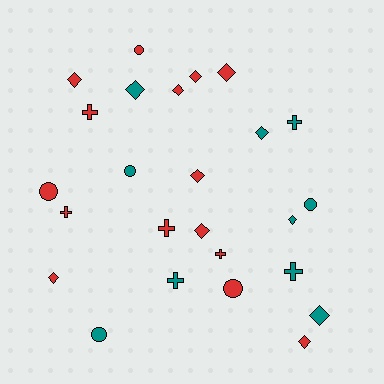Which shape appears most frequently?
Diamond, with 12 objects.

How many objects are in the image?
There are 25 objects.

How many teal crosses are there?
There are 3 teal crosses.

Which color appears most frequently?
Red, with 15 objects.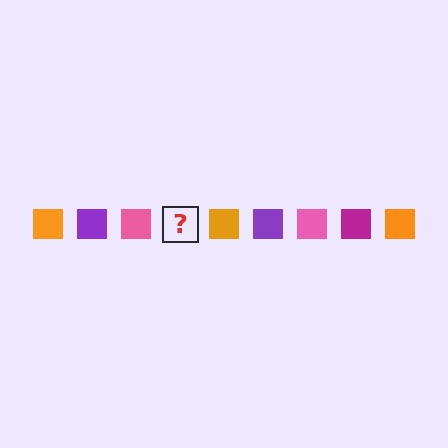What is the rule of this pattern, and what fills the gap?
The rule is that the pattern cycles through orange, purple, pink, magenta squares. The gap should be filled with a magenta square.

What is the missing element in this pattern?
The missing element is a magenta square.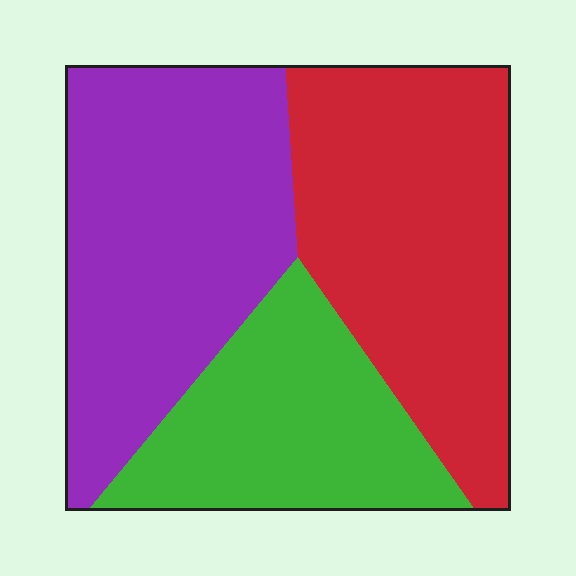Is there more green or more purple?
Purple.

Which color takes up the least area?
Green, at roughly 25%.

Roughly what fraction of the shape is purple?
Purple takes up about three eighths (3/8) of the shape.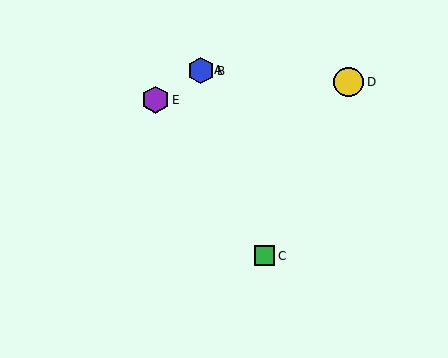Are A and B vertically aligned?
Yes, both are at x≈201.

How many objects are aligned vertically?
2 objects (A, B) are aligned vertically.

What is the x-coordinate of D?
Object D is at x≈349.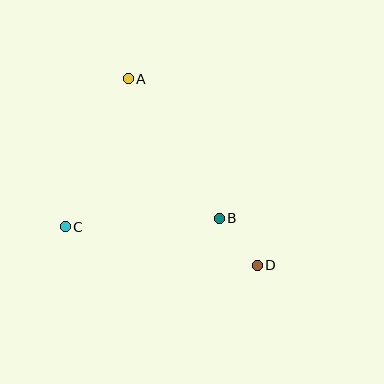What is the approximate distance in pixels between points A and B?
The distance between A and B is approximately 166 pixels.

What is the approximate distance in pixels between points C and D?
The distance between C and D is approximately 195 pixels.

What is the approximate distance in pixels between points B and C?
The distance between B and C is approximately 154 pixels.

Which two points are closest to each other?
Points B and D are closest to each other.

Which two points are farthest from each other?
Points A and D are farthest from each other.